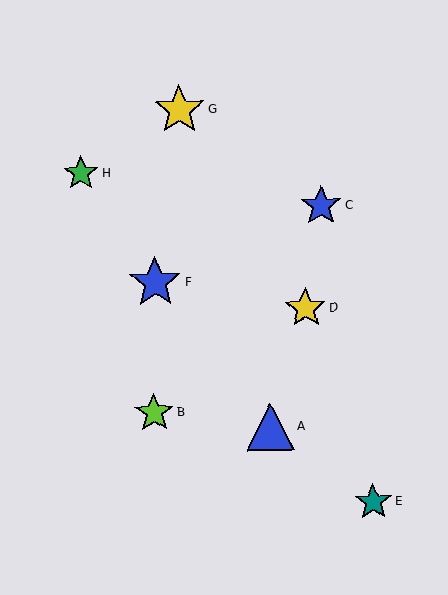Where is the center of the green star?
The center of the green star is at (81, 174).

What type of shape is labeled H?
Shape H is a green star.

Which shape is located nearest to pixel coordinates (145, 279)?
The blue star (labeled F) at (155, 282) is nearest to that location.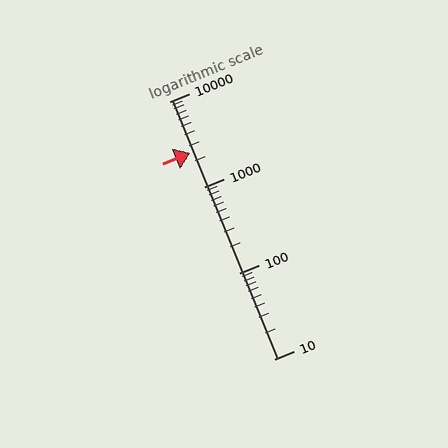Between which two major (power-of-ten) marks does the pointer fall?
The pointer is between 1000 and 10000.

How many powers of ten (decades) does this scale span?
The scale spans 3 decades, from 10 to 10000.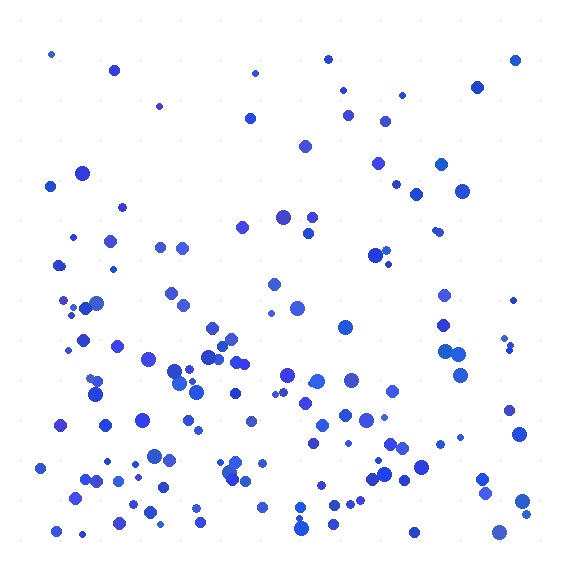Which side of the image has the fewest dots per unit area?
The top.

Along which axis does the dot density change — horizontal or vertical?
Vertical.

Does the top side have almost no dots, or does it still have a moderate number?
Still a moderate number, just noticeably fewer than the bottom.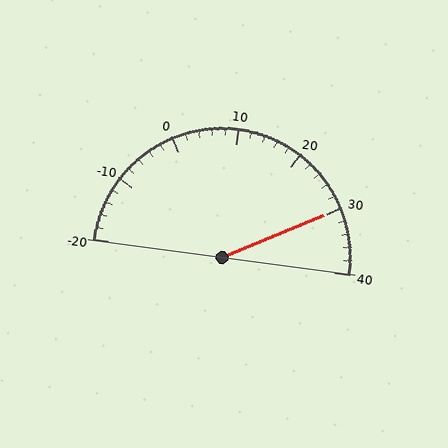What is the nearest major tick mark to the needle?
The nearest major tick mark is 30.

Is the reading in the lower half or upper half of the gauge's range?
The reading is in the upper half of the range (-20 to 40).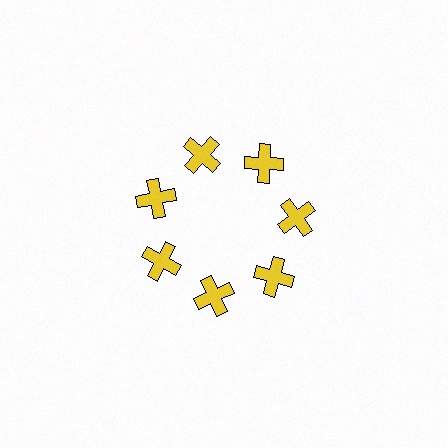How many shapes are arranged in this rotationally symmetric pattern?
There are 7 shapes, arranged in 7 groups of 1.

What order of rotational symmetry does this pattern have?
This pattern has 7-fold rotational symmetry.